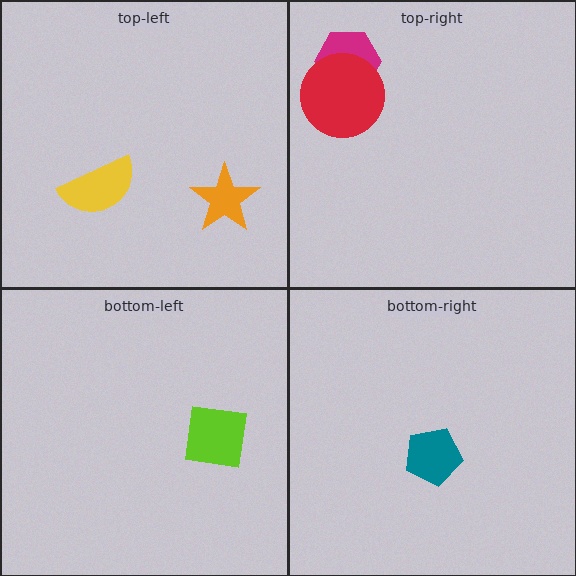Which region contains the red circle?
The top-right region.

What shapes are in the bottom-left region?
The lime square.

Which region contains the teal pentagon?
The bottom-right region.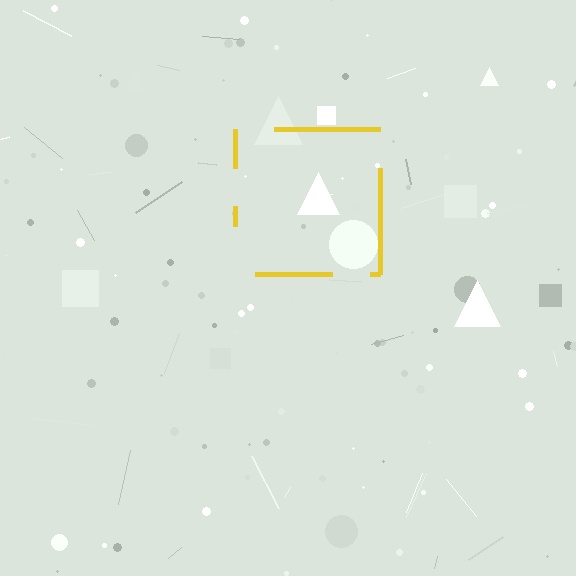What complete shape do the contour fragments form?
The contour fragments form a square.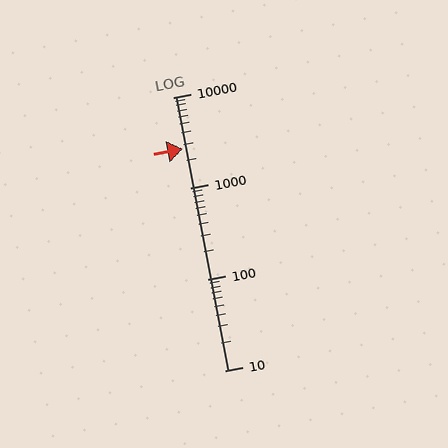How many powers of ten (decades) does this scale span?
The scale spans 3 decades, from 10 to 10000.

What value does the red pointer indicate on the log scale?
The pointer indicates approximately 2700.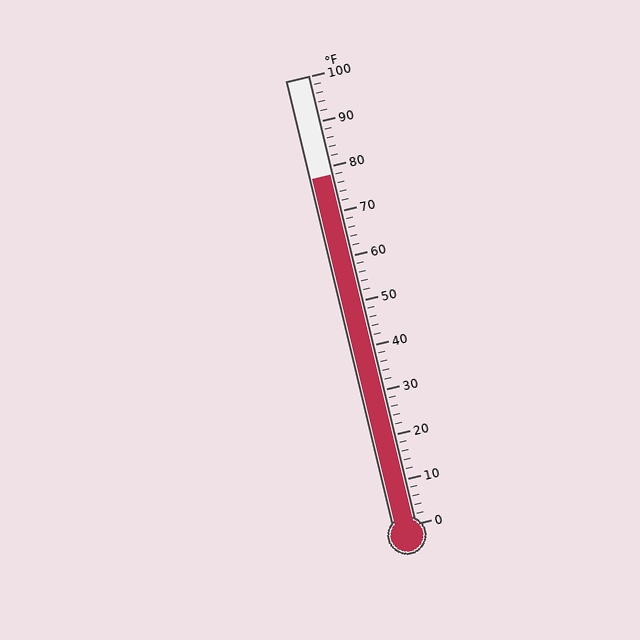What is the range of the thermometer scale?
The thermometer scale ranges from 0°F to 100°F.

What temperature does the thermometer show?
The thermometer shows approximately 78°F.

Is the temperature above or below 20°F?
The temperature is above 20°F.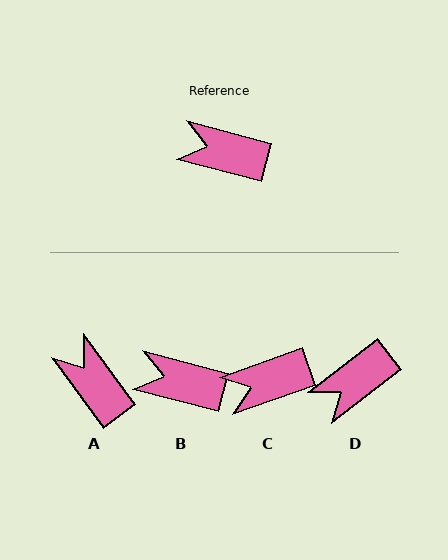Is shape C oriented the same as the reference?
No, it is off by about 34 degrees.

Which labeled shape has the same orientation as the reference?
B.